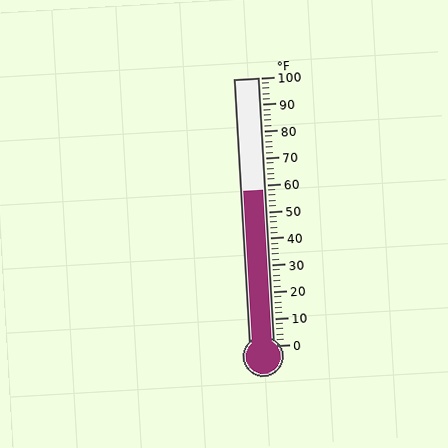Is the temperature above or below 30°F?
The temperature is above 30°F.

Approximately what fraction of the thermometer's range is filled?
The thermometer is filled to approximately 60% of its range.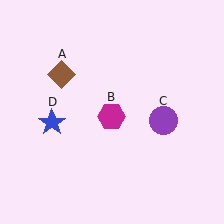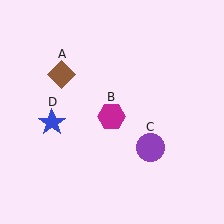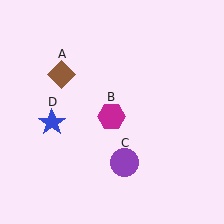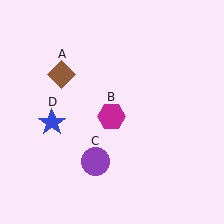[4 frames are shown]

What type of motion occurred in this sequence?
The purple circle (object C) rotated clockwise around the center of the scene.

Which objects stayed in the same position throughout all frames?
Brown diamond (object A) and magenta hexagon (object B) and blue star (object D) remained stationary.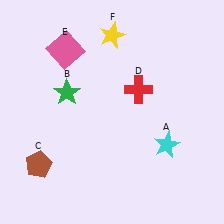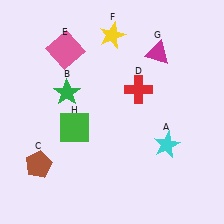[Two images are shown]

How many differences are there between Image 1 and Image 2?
There are 2 differences between the two images.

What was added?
A magenta triangle (G), a green square (H) were added in Image 2.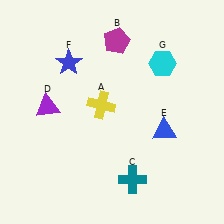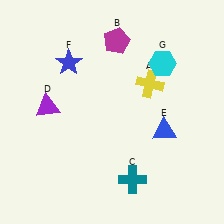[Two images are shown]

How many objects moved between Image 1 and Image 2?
1 object moved between the two images.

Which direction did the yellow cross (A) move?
The yellow cross (A) moved right.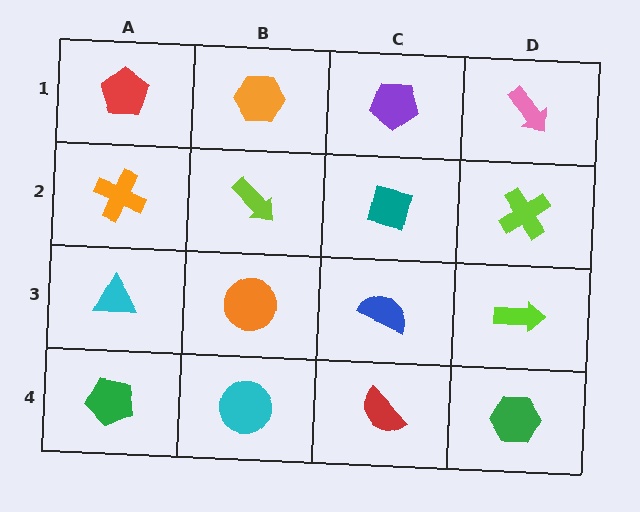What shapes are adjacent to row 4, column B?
An orange circle (row 3, column B), a green pentagon (row 4, column A), a red semicircle (row 4, column C).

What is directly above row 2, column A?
A red pentagon.